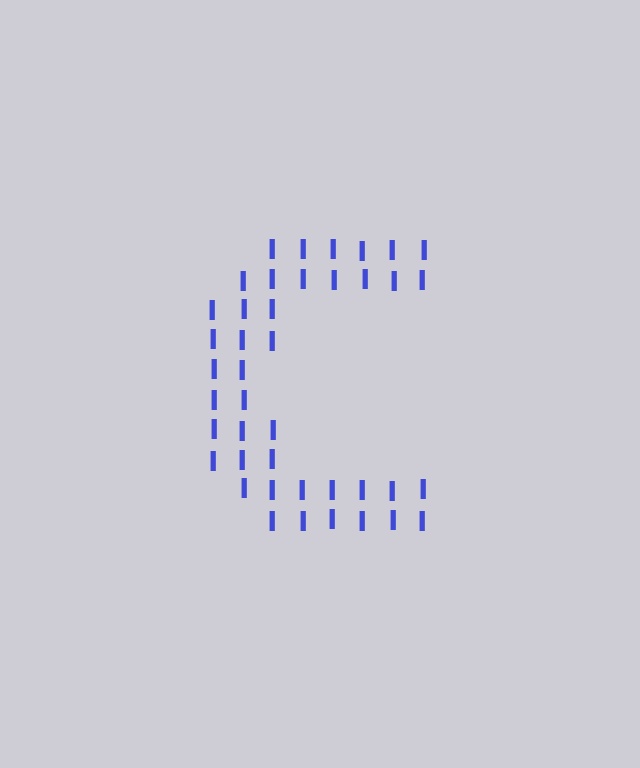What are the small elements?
The small elements are letter I's.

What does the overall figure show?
The overall figure shows the letter C.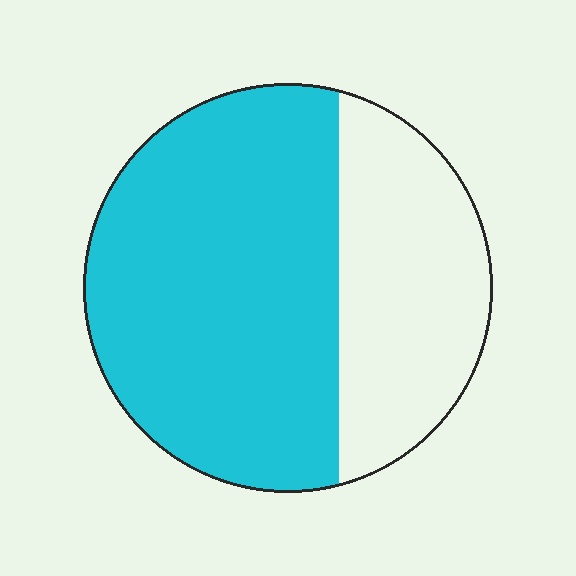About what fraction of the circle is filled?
About two thirds (2/3).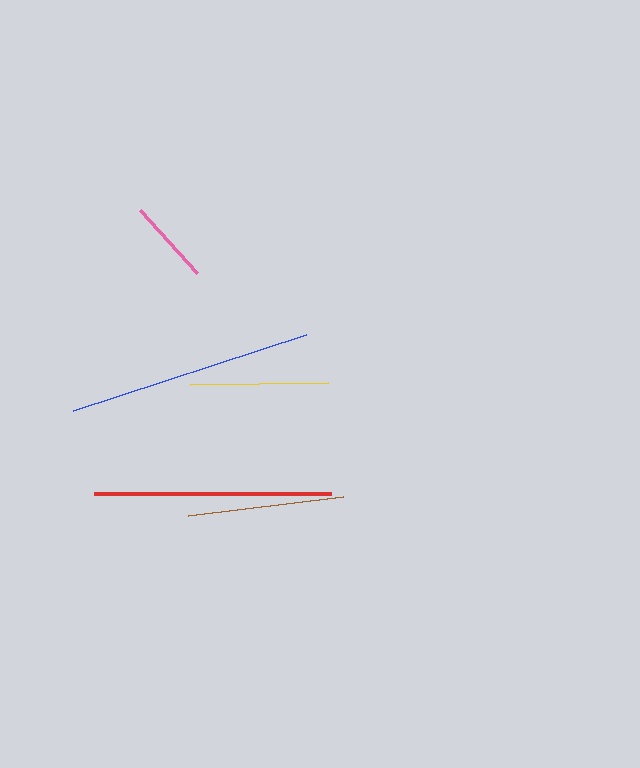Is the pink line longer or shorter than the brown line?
The brown line is longer than the pink line.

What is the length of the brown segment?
The brown segment is approximately 157 pixels long.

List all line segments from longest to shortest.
From longest to shortest: blue, red, brown, yellow, pink.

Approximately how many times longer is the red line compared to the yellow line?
The red line is approximately 1.7 times the length of the yellow line.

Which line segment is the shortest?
The pink line is the shortest at approximately 85 pixels.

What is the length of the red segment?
The red segment is approximately 237 pixels long.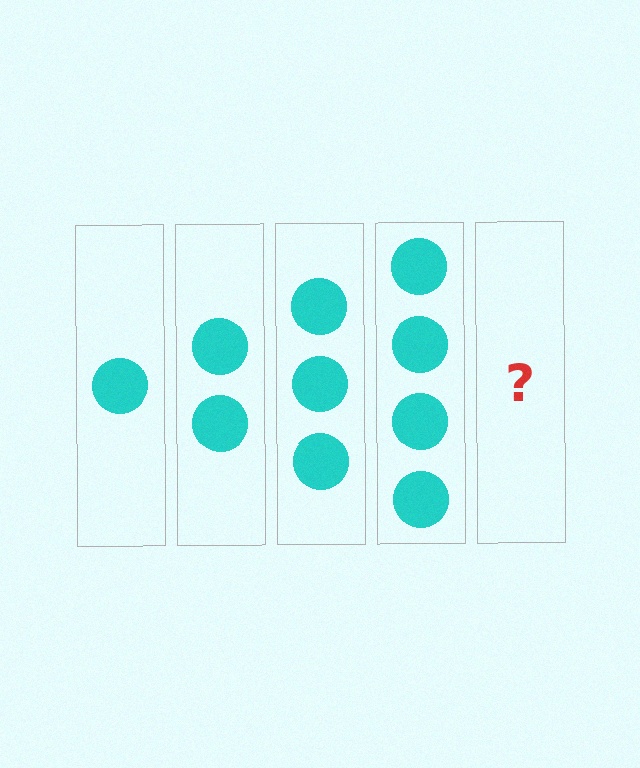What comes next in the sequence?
The next element should be 5 circles.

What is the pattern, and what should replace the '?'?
The pattern is that each step adds one more circle. The '?' should be 5 circles.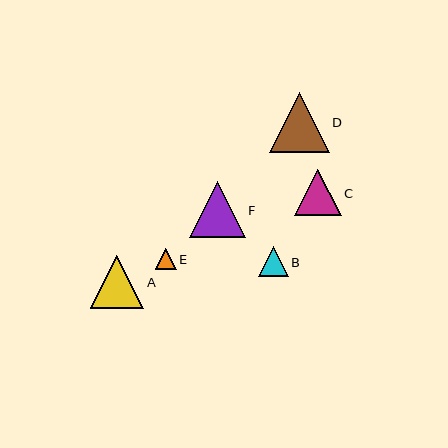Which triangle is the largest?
Triangle D is the largest with a size of approximately 60 pixels.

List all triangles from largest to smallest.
From largest to smallest: D, F, A, C, B, E.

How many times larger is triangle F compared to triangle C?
Triangle F is approximately 1.2 times the size of triangle C.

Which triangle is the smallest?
Triangle E is the smallest with a size of approximately 21 pixels.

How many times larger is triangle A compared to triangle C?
Triangle A is approximately 1.2 times the size of triangle C.